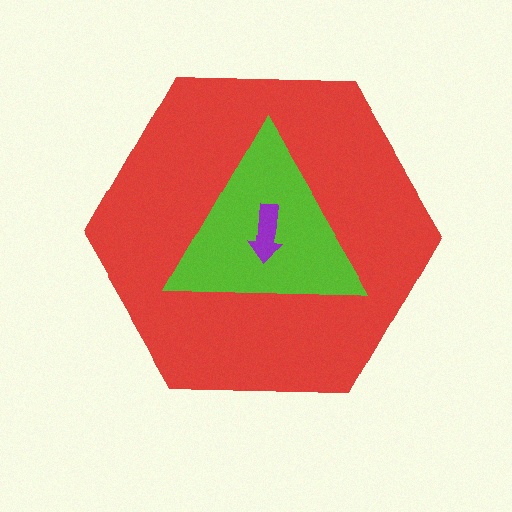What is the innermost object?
The purple arrow.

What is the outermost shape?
The red hexagon.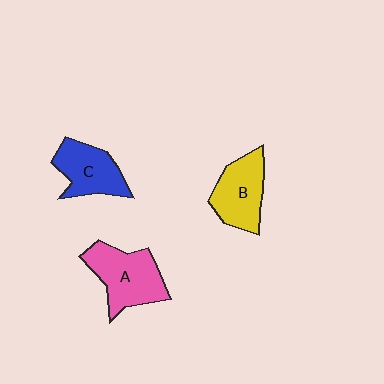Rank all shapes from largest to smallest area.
From largest to smallest: A (pink), B (yellow), C (blue).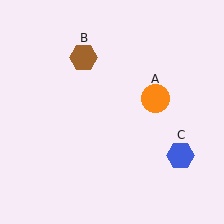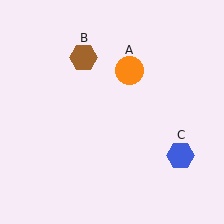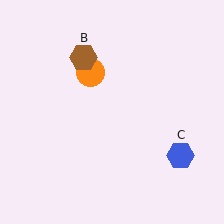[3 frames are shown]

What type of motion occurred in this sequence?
The orange circle (object A) rotated counterclockwise around the center of the scene.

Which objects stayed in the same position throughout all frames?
Brown hexagon (object B) and blue hexagon (object C) remained stationary.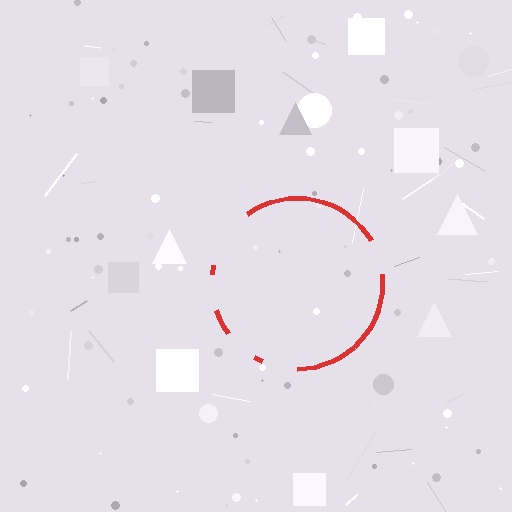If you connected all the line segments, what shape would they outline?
They would outline a circle.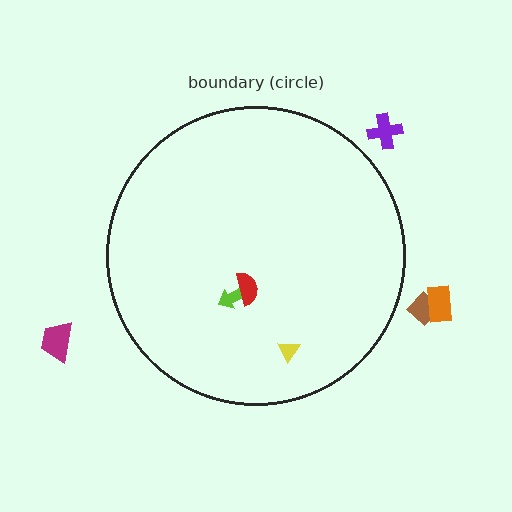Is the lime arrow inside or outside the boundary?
Inside.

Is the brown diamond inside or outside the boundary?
Outside.